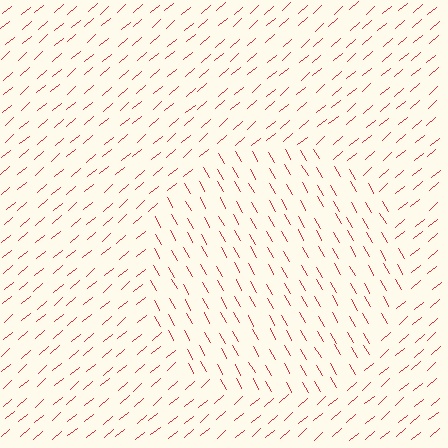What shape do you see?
I see a circle.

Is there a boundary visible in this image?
Yes, there is a texture boundary formed by a change in line orientation.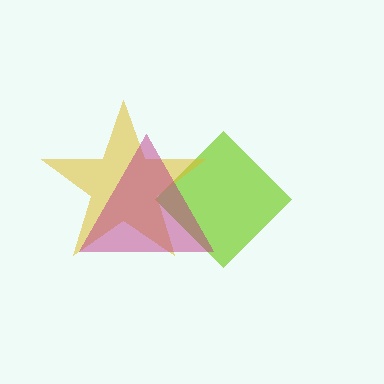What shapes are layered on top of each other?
The layered shapes are: a lime diamond, a yellow star, a magenta triangle.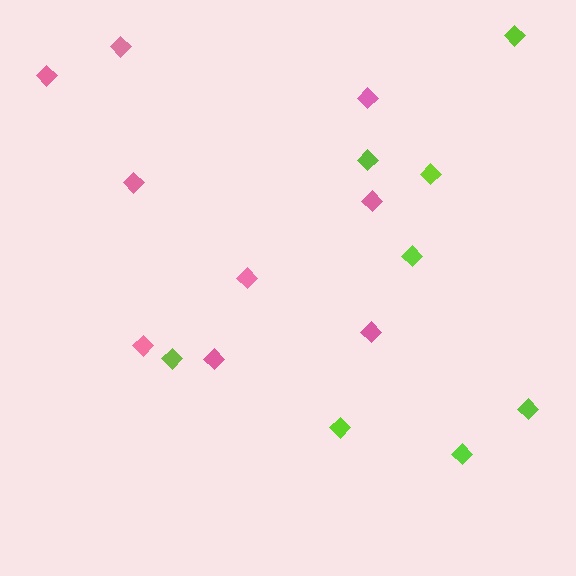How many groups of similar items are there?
There are 2 groups: one group of lime diamonds (8) and one group of pink diamonds (9).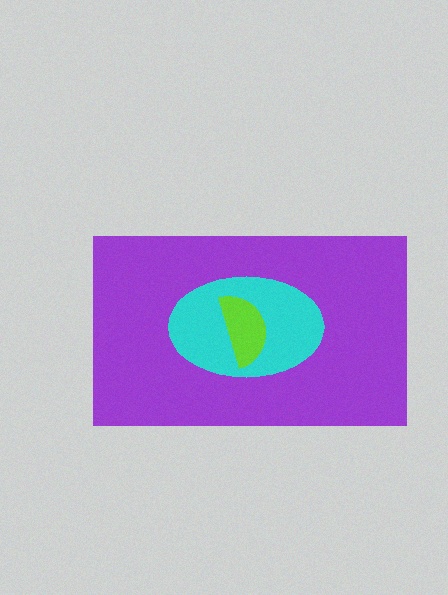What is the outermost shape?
The purple rectangle.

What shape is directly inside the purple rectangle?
The cyan ellipse.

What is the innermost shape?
The lime semicircle.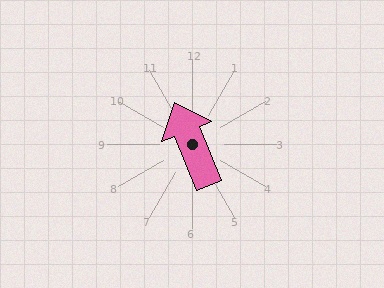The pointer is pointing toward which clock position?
Roughly 11 o'clock.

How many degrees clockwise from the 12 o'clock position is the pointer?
Approximately 338 degrees.